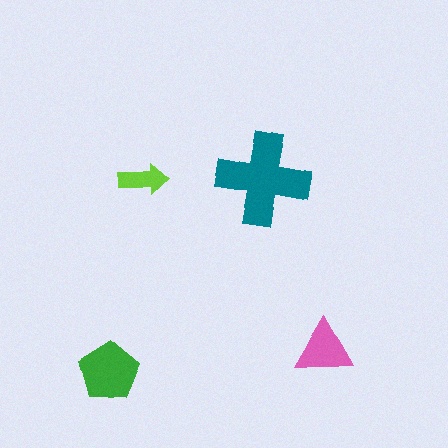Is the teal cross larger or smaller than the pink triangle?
Larger.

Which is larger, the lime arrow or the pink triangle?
The pink triangle.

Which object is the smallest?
The lime arrow.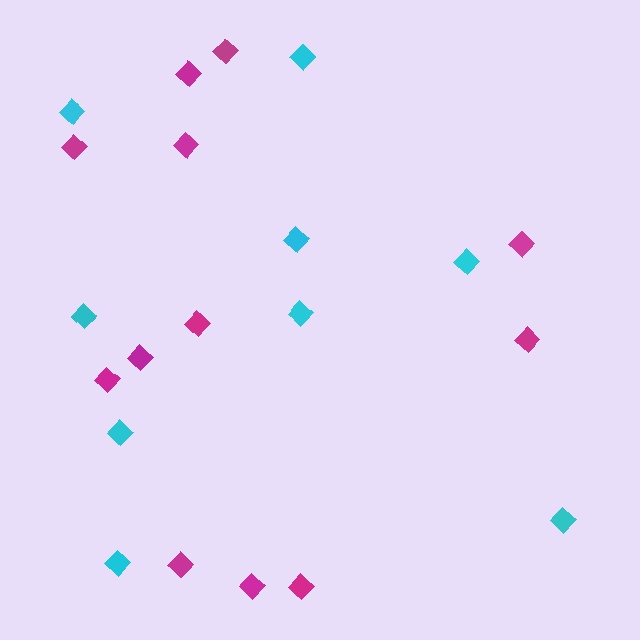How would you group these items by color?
There are 2 groups: one group of cyan diamonds (9) and one group of magenta diamonds (12).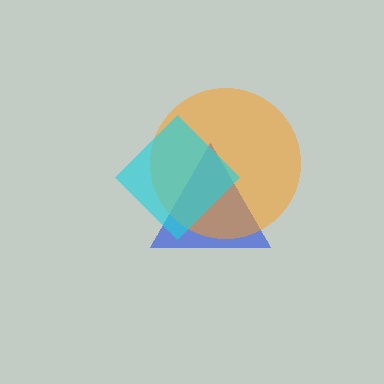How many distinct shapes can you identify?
There are 3 distinct shapes: a blue triangle, an orange circle, a cyan diamond.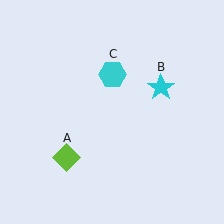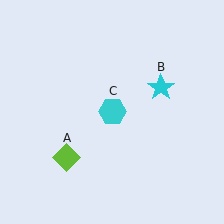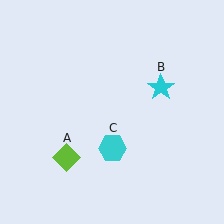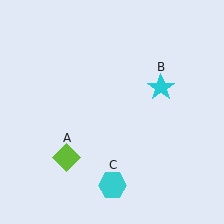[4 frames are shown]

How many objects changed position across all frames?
1 object changed position: cyan hexagon (object C).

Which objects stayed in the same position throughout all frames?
Lime diamond (object A) and cyan star (object B) remained stationary.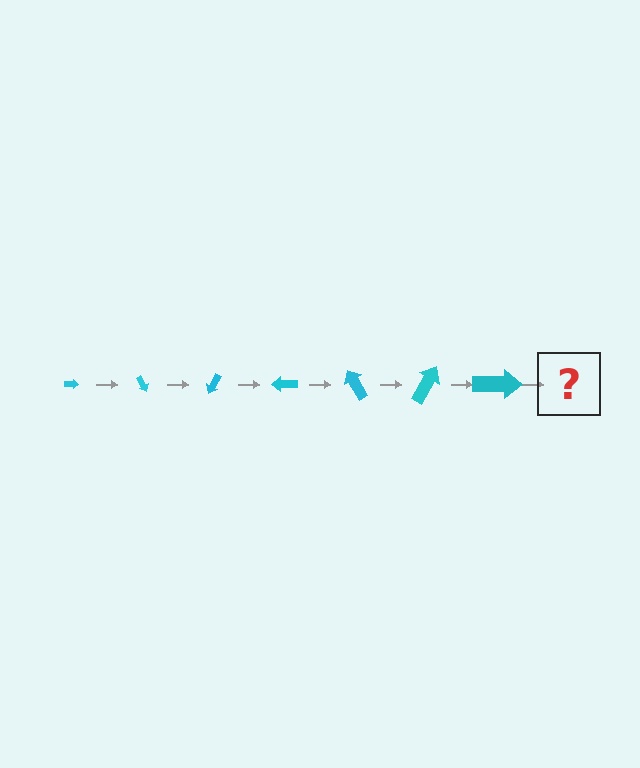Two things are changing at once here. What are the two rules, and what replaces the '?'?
The two rules are that the arrow grows larger each step and it rotates 60 degrees each step. The '?' should be an arrow, larger than the previous one and rotated 420 degrees from the start.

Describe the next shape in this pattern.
It should be an arrow, larger than the previous one and rotated 420 degrees from the start.